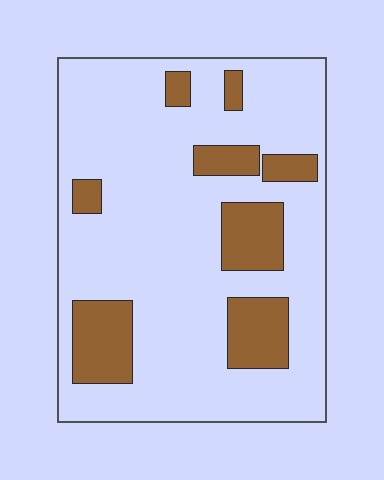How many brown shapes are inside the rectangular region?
8.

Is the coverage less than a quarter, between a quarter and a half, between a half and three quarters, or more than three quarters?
Less than a quarter.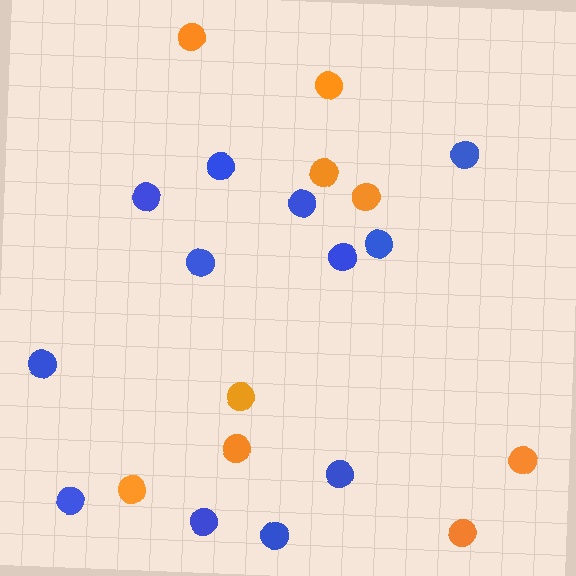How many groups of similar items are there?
There are 2 groups: one group of blue circles (12) and one group of orange circles (9).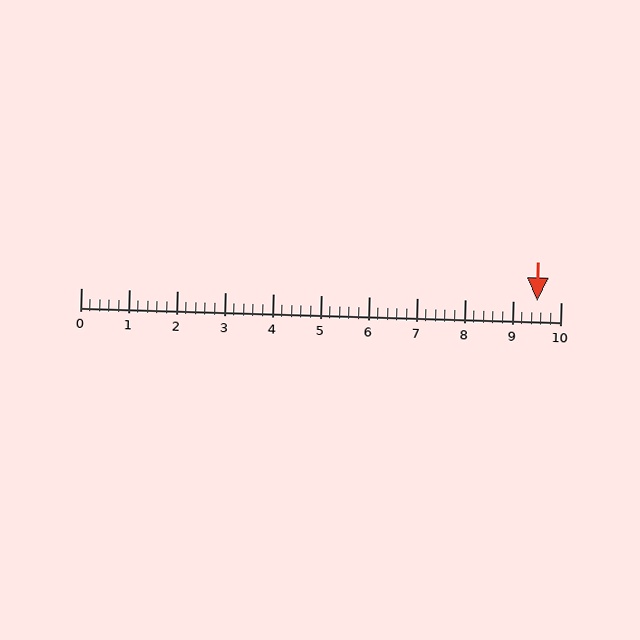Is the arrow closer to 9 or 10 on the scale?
The arrow is closer to 10.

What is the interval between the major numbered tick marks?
The major tick marks are spaced 1 units apart.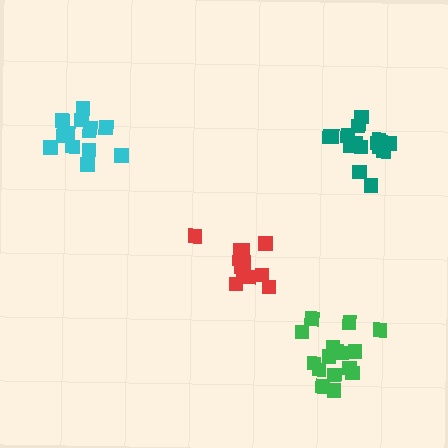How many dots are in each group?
Group 1: 13 dots, Group 2: 16 dots, Group 3: 13 dots, Group 4: 16 dots (58 total).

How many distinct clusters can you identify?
There are 4 distinct clusters.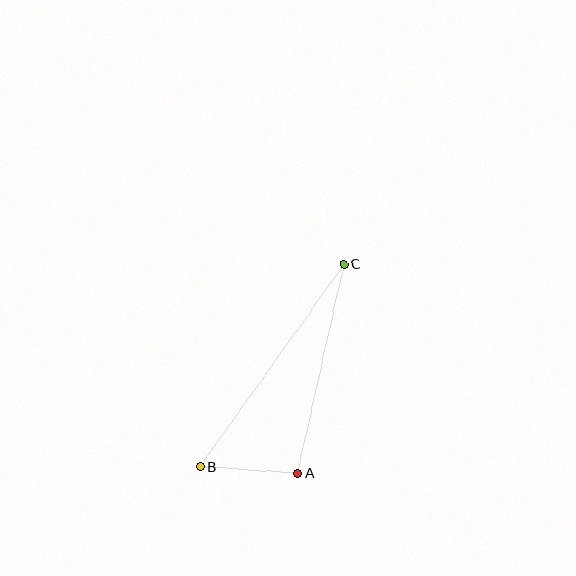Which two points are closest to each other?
Points A and B are closest to each other.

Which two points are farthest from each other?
Points B and C are farthest from each other.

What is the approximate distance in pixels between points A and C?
The distance between A and C is approximately 214 pixels.